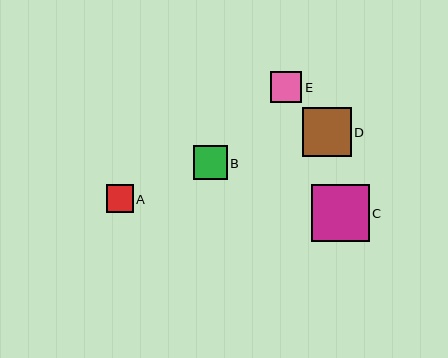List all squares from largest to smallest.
From largest to smallest: C, D, B, E, A.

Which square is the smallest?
Square A is the smallest with a size of approximately 27 pixels.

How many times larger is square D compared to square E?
Square D is approximately 1.6 times the size of square E.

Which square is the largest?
Square C is the largest with a size of approximately 58 pixels.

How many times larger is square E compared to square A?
Square E is approximately 1.1 times the size of square A.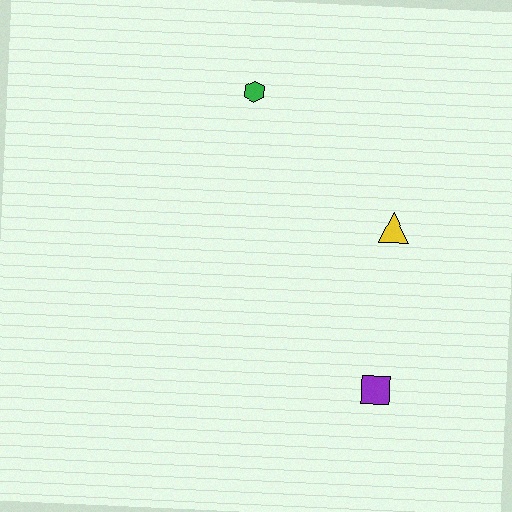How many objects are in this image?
There are 3 objects.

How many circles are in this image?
There are no circles.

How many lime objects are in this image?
There are no lime objects.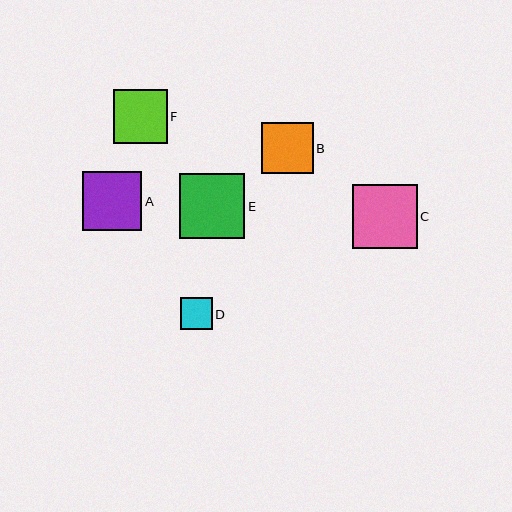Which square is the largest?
Square E is the largest with a size of approximately 66 pixels.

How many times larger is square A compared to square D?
Square A is approximately 1.9 times the size of square D.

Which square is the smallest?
Square D is the smallest with a size of approximately 31 pixels.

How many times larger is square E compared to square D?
Square E is approximately 2.1 times the size of square D.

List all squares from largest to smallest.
From largest to smallest: E, C, A, F, B, D.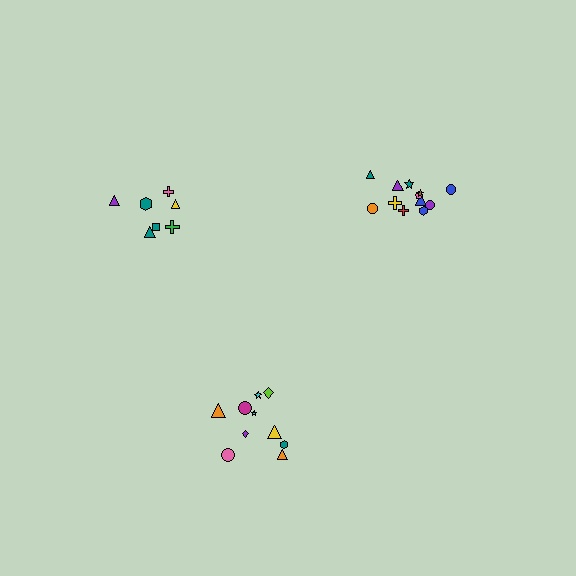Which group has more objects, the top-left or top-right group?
The top-right group.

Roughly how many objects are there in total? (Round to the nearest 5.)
Roughly 30 objects in total.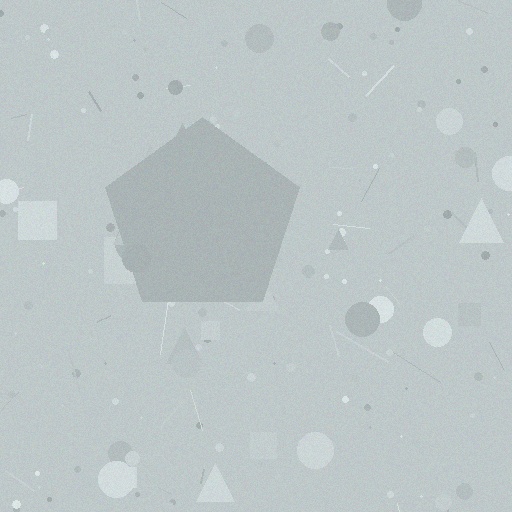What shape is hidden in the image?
A pentagon is hidden in the image.